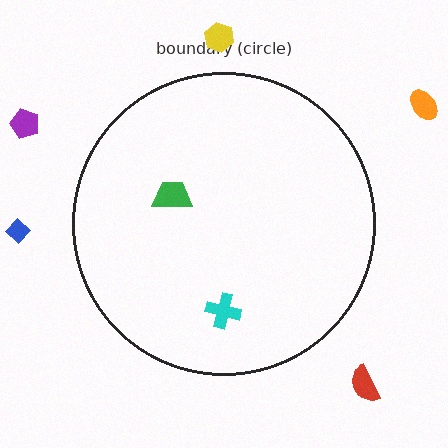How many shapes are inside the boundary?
2 inside, 5 outside.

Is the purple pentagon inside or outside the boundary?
Outside.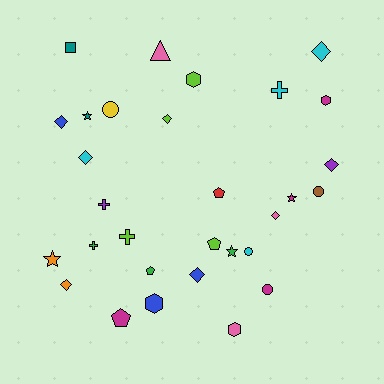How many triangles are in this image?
There is 1 triangle.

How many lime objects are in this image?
There are 4 lime objects.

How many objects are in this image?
There are 30 objects.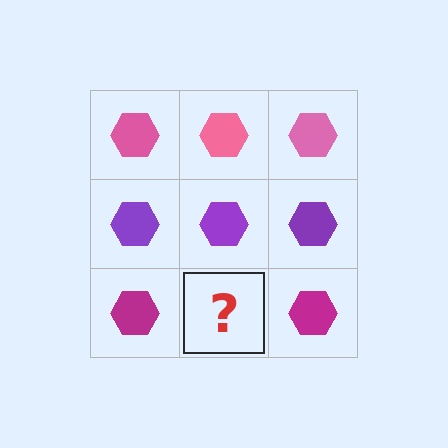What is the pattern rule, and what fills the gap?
The rule is that each row has a consistent color. The gap should be filled with a magenta hexagon.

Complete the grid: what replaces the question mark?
The question mark should be replaced with a magenta hexagon.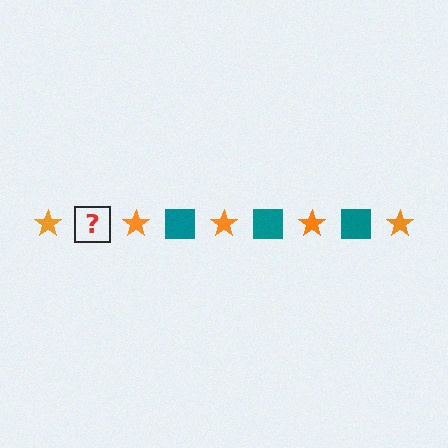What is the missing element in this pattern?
The missing element is a teal square.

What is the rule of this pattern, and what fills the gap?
The rule is that the pattern alternates between orange star and teal square. The gap should be filled with a teal square.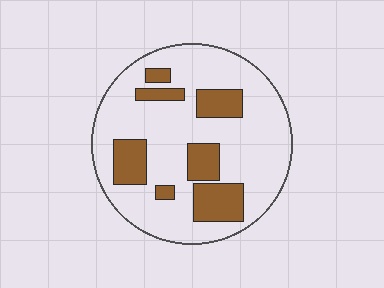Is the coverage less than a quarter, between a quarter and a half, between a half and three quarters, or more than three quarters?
Less than a quarter.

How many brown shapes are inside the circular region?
7.